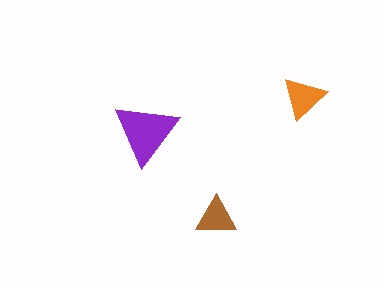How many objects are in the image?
There are 3 objects in the image.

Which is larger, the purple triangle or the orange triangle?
The purple one.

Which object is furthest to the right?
The orange triangle is rightmost.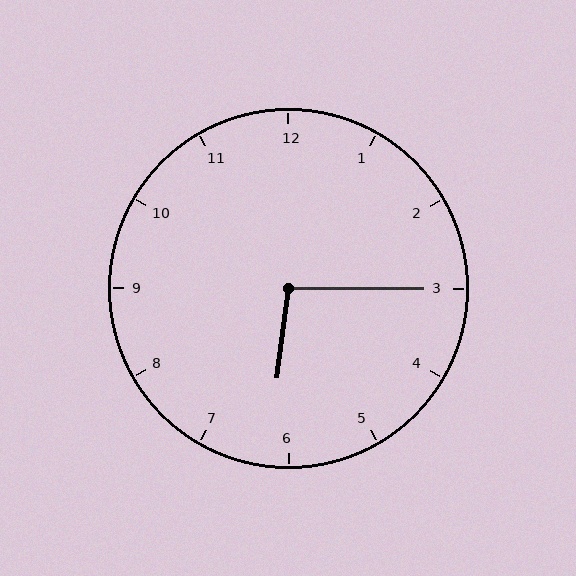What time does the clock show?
6:15.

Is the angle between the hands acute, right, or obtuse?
It is obtuse.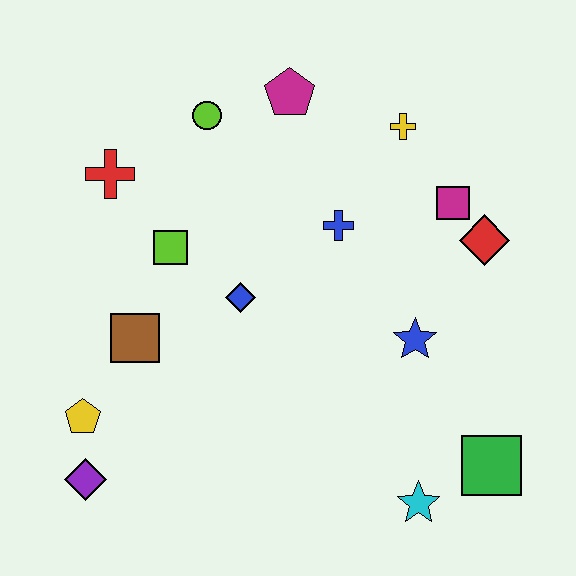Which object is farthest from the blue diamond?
The green square is farthest from the blue diamond.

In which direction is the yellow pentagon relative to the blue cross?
The yellow pentagon is to the left of the blue cross.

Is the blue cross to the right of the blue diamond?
Yes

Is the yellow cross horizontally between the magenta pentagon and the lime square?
No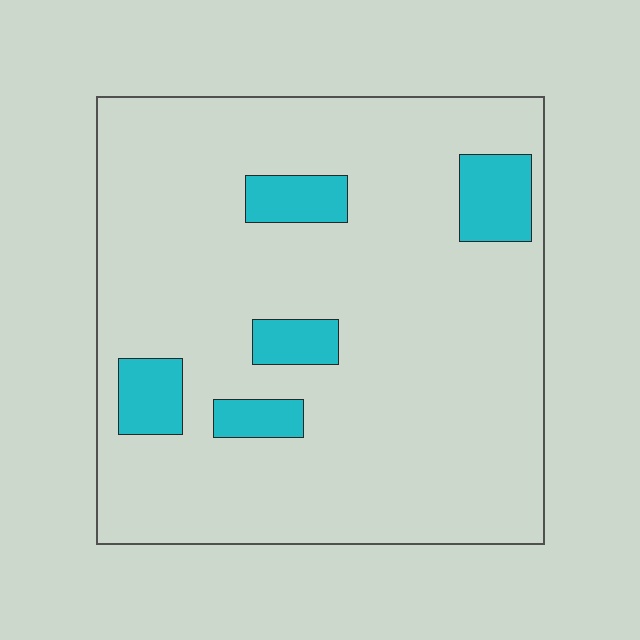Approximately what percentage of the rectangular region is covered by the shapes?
Approximately 10%.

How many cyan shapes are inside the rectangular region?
5.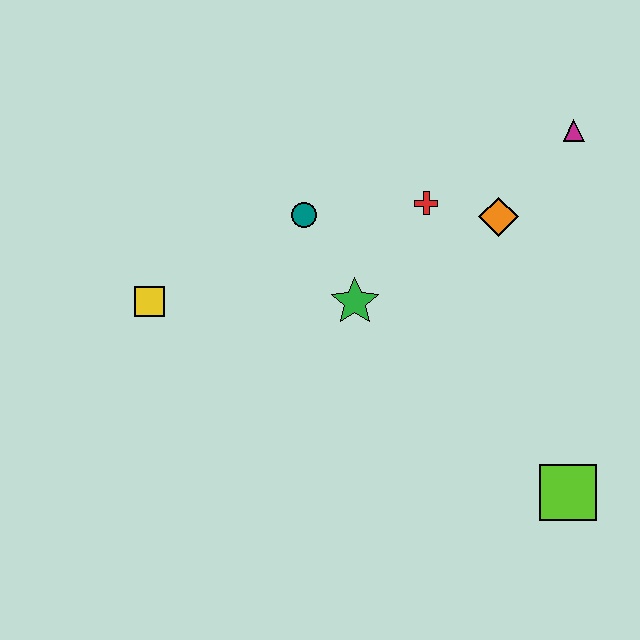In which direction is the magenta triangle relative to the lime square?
The magenta triangle is above the lime square.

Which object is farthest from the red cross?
The lime square is farthest from the red cross.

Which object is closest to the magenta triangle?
The orange diamond is closest to the magenta triangle.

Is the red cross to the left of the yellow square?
No